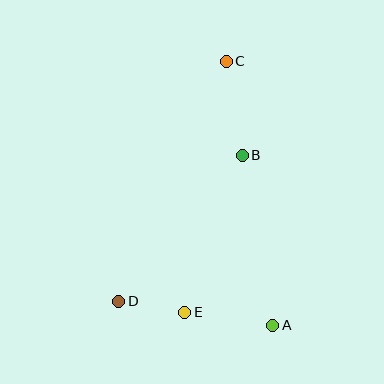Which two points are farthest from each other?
Points A and C are farthest from each other.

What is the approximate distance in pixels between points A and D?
The distance between A and D is approximately 156 pixels.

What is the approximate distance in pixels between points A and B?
The distance between A and B is approximately 173 pixels.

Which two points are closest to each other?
Points D and E are closest to each other.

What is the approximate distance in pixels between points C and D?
The distance between C and D is approximately 263 pixels.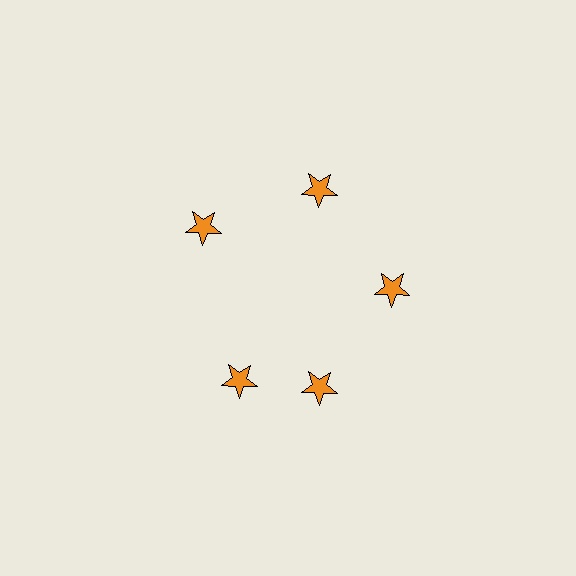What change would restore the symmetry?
The symmetry would be restored by rotating it back into even spacing with its neighbors so that all 5 stars sit at equal angles and equal distance from the center.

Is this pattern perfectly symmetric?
No. The 5 orange stars are arranged in a ring, but one element near the 8 o'clock position is rotated out of alignment along the ring, breaking the 5-fold rotational symmetry.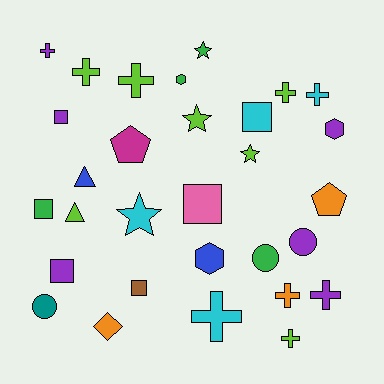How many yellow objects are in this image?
There are no yellow objects.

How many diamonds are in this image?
There is 1 diamond.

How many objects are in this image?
There are 30 objects.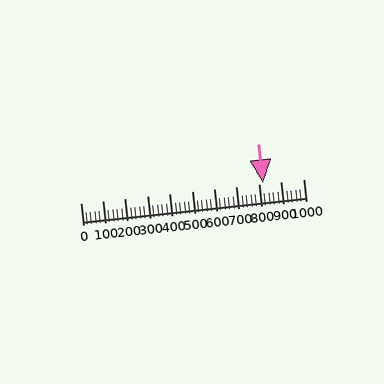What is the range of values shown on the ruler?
The ruler shows values from 0 to 1000.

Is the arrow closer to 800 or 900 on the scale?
The arrow is closer to 800.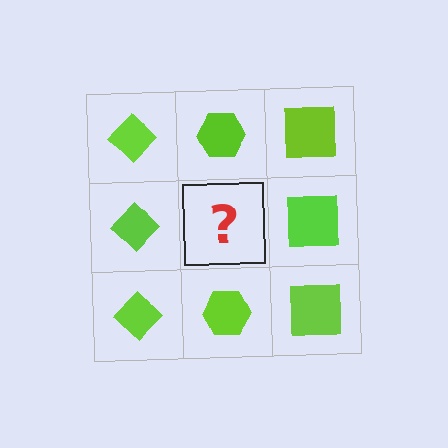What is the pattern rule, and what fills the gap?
The rule is that each column has a consistent shape. The gap should be filled with a lime hexagon.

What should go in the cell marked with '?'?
The missing cell should contain a lime hexagon.